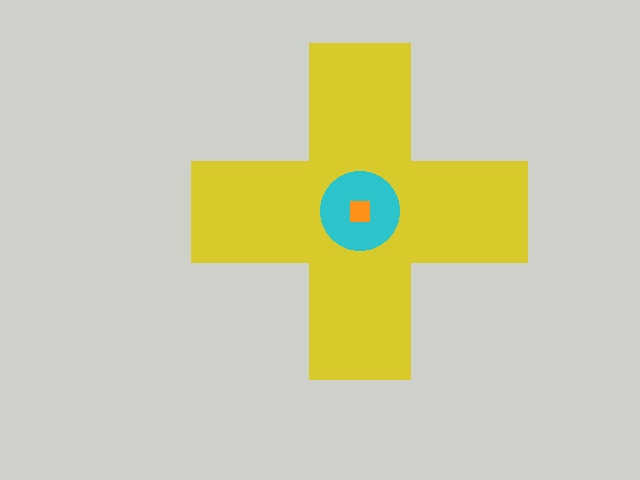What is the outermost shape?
The yellow cross.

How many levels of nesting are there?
3.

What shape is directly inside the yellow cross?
The cyan circle.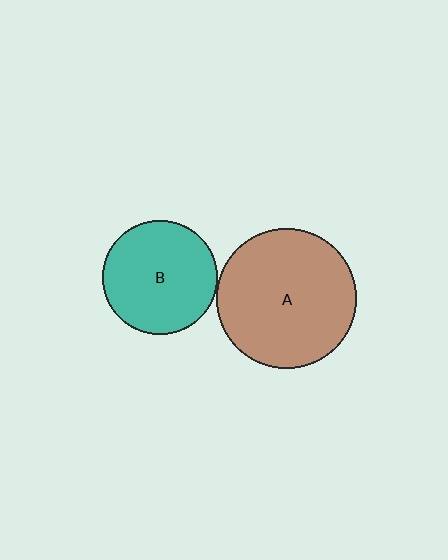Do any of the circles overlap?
No, none of the circles overlap.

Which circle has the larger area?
Circle A (brown).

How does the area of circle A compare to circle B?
Approximately 1.5 times.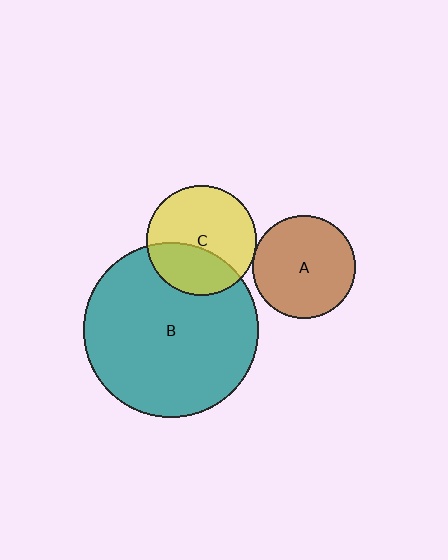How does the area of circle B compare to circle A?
Approximately 2.9 times.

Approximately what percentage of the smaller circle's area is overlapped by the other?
Approximately 35%.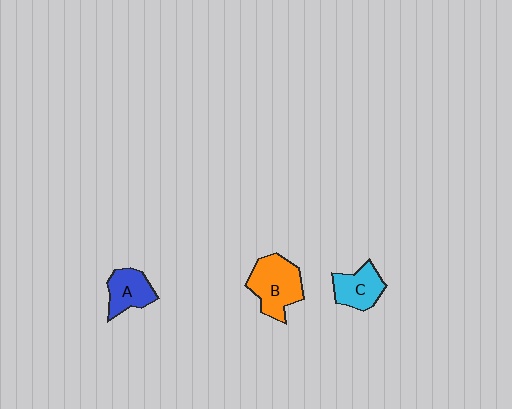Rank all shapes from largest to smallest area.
From largest to smallest: B (orange), C (cyan), A (blue).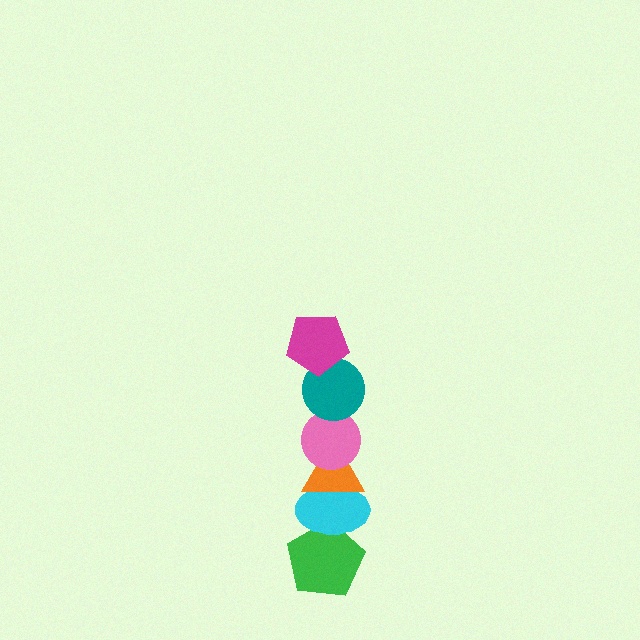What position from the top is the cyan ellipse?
The cyan ellipse is 5th from the top.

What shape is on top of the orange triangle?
The pink circle is on top of the orange triangle.